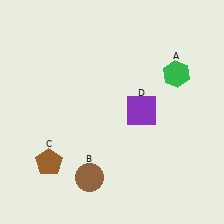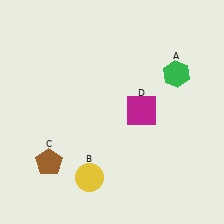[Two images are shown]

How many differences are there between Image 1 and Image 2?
There are 2 differences between the two images.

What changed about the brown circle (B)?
In Image 1, B is brown. In Image 2, it changed to yellow.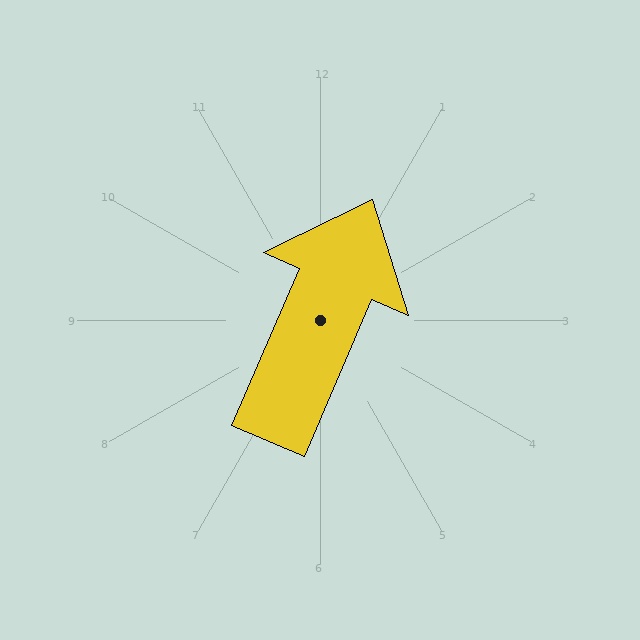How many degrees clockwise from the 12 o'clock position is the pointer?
Approximately 23 degrees.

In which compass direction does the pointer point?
Northeast.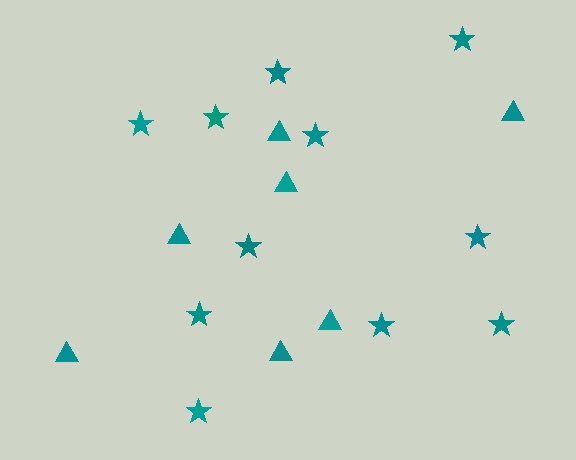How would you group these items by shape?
There are 2 groups: one group of stars (11) and one group of triangles (7).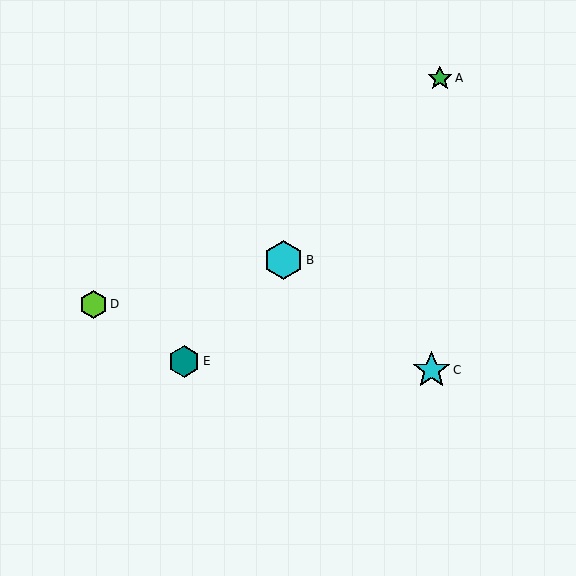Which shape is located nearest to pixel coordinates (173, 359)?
The teal hexagon (labeled E) at (184, 361) is nearest to that location.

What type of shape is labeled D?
Shape D is a lime hexagon.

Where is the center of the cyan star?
The center of the cyan star is at (431, 370).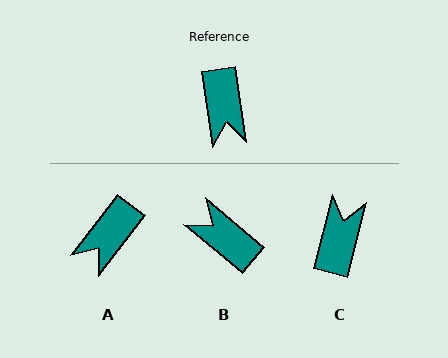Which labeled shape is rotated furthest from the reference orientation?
C, about 157 degrees away.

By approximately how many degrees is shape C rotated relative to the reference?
Approximately 157 degrees counter-clockwise.